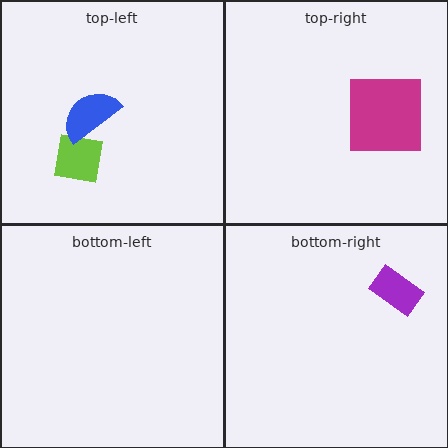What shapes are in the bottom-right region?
The purple rectangle.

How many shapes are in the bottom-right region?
1.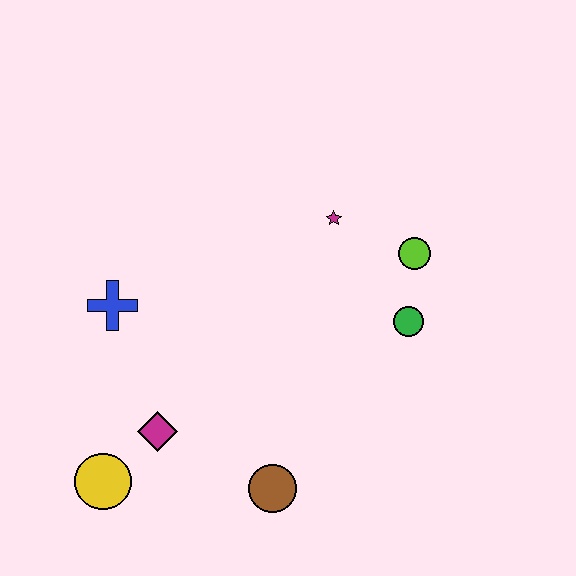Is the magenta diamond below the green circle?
Yes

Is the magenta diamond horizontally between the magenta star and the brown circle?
No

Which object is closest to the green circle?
The lime circle is closest to the green circle.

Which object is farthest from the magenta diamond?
The lime circle is farthest from the magenta diamond.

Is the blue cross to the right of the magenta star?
No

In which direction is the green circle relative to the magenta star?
The green circle is below the magenta star.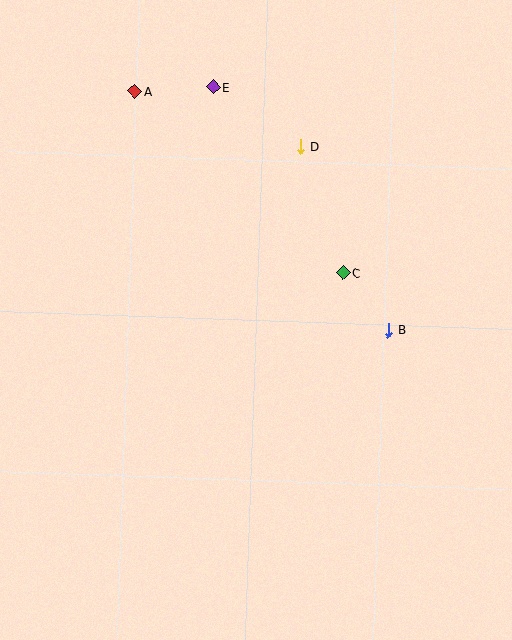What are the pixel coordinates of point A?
Point A is at (135, 91).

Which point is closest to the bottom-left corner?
Point B is closest to the bottom-left corner.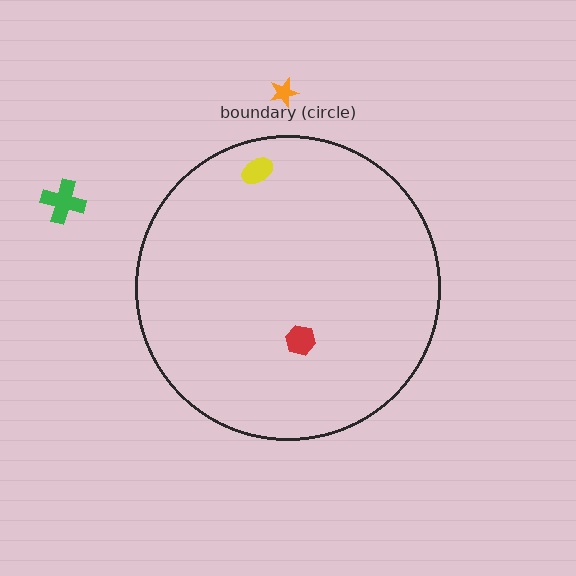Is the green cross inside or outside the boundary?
Outside.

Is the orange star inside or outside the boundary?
Outside.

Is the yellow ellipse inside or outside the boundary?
Inside.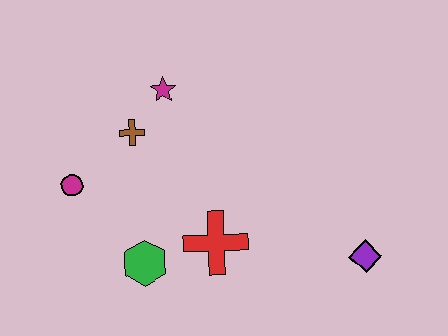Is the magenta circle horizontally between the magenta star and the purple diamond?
No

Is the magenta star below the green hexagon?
No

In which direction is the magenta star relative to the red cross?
The magenta star is above the red cross.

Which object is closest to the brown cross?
The magenta star is closest to the brown cross.